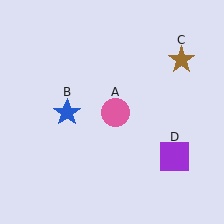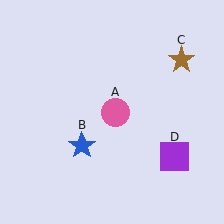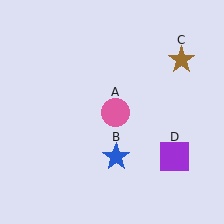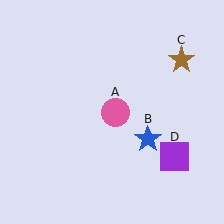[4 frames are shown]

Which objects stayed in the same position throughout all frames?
Pink circle (object A) and brown star (object C) and purple square (object D) remained stationary.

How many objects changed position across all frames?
1 object changed position: blue star (object B).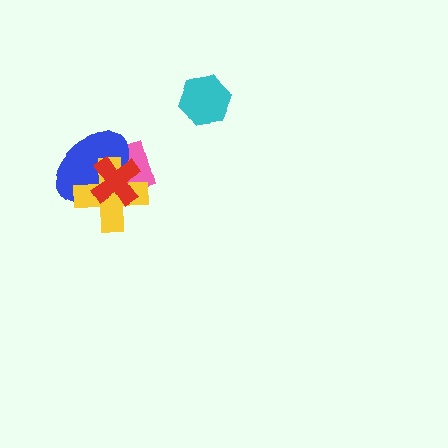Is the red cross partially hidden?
No, no other shape covers it.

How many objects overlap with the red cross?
3 objects overlap with the red cross.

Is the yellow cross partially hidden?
Yes, it is partially covered by another shape.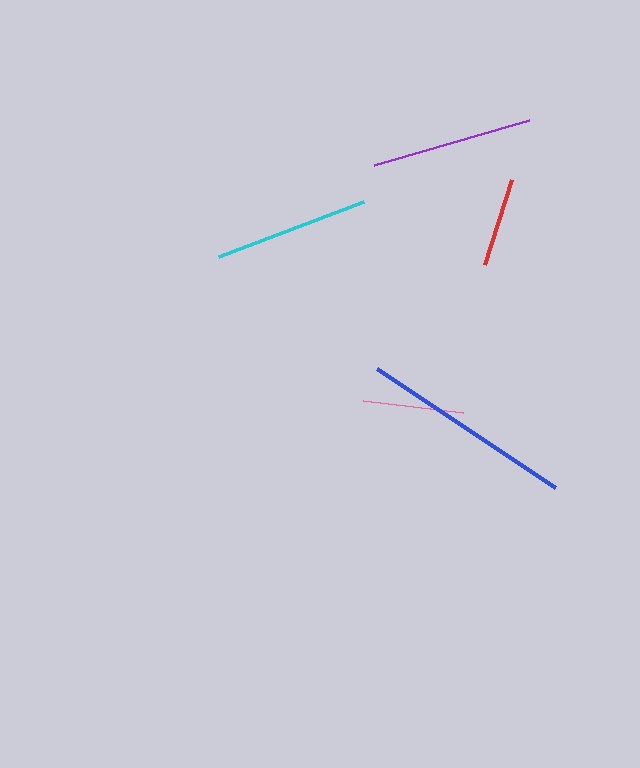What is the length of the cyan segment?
The cyan segment is approximately 155 pixels long.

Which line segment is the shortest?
The red line is the shortest at approximately 89 pixels.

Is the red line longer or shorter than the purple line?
The purple line is longer than the red line.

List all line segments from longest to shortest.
From longest to shortest: blue, purple, cyan, pink, red.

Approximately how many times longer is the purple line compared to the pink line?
The purple line is approximately 1.6 times the length of the pink line.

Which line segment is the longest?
The blue line is the longest at approximately 215 pixels.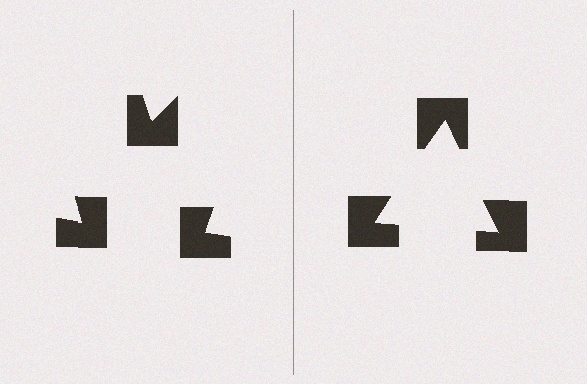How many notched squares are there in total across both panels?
6 — 3 on each side.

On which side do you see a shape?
An illusory triangle appears on the right side. On the left side the wedge cuts are rotated, so no coherent shape forms.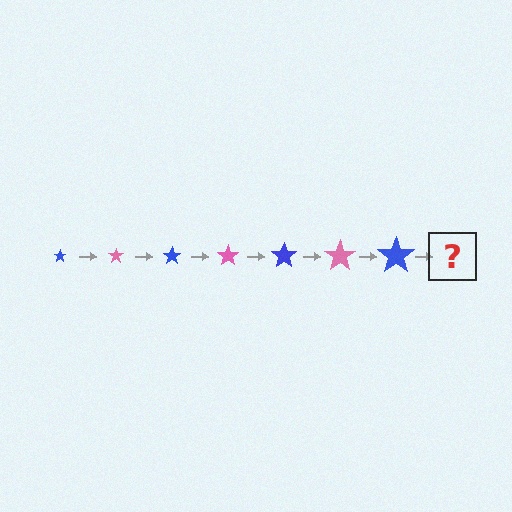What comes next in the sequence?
The next element should be a pink star, larger than the previous one.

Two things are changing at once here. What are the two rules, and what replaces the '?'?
The two rules are that the star grows larger each step and the color cycles through blue and pink. The '?' should be a pink star, larger than the previous one.